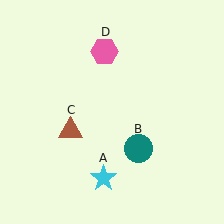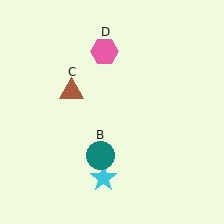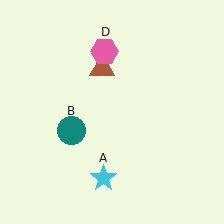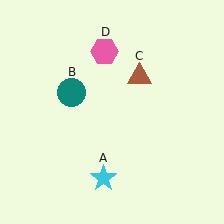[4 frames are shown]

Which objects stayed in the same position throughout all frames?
Cyan star (object A) and pink hexagon (object D) remained stationary.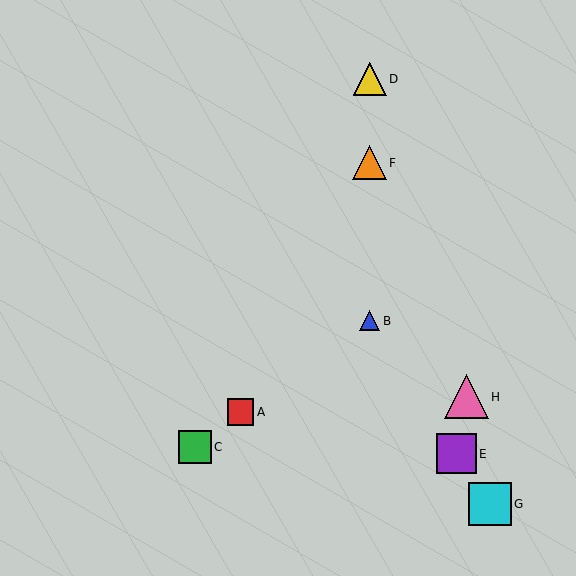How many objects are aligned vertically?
3 objects (B, D, F) are aligned vertically.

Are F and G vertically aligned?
No, F is at x≈370 and G is at x≈490.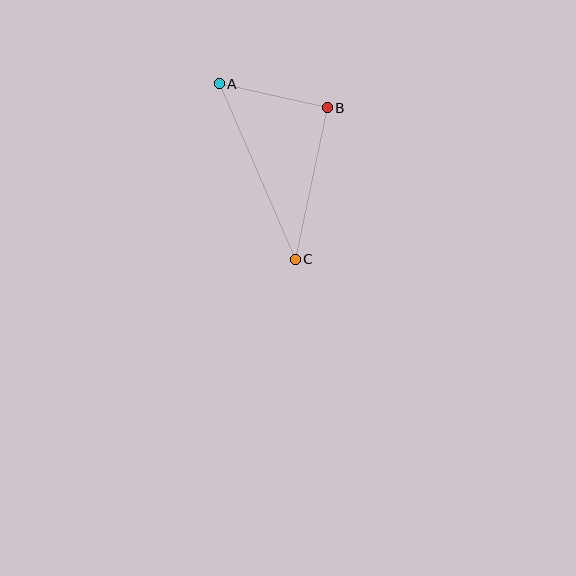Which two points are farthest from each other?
Points A and C are farthest from each other.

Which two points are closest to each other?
Points A and B are closest to each other.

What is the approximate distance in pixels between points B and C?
The distance between B and C is approximately 155 pixels.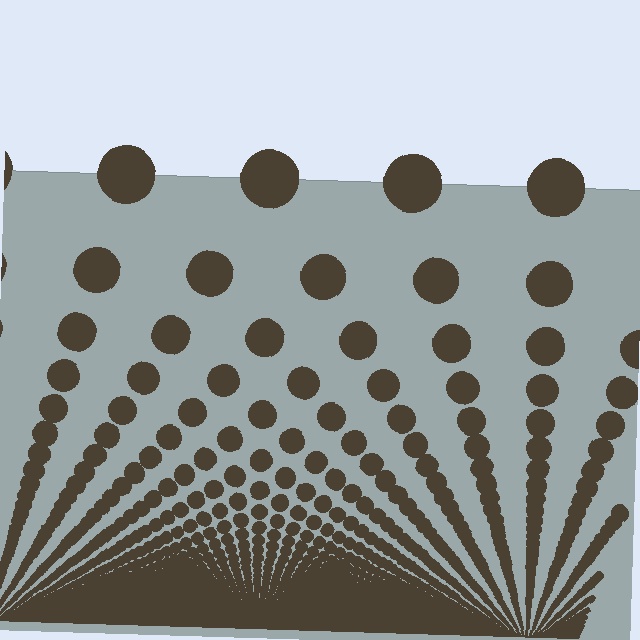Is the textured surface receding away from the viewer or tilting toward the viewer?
The surface appears to tilt toward the viewer. Texture elements get larger and sparser toward the top.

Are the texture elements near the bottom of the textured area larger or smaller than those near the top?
Smaller. The gradient is inverted — elements near the bottom are smaller and denser.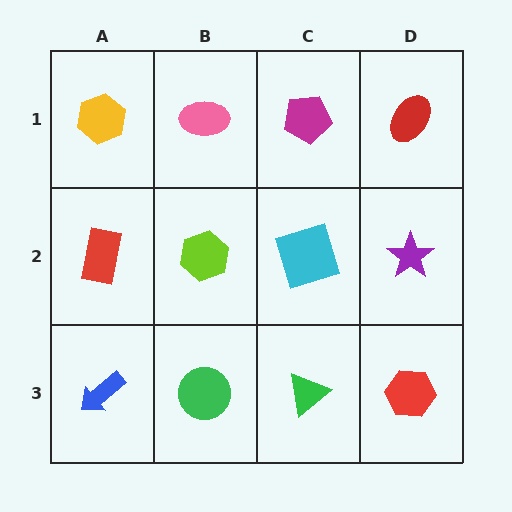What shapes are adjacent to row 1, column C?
A cyan square (row 2, column C), a pink ellipse (row 1, column B), a red ellipse (row 1, column D).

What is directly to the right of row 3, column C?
A red hexagon.